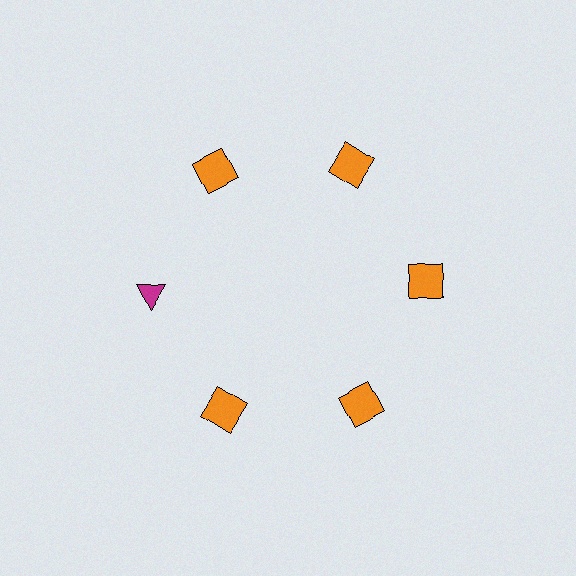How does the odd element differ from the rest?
It differs in both color (magenta instead of orange) and shape (triangle instead of square).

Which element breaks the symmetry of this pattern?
The magenta triangle at roughly the 9 o'clock position breaks the symmetry. All other shapes are orange squares.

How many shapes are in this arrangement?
There are 6 shapes arranged in a ring pattern.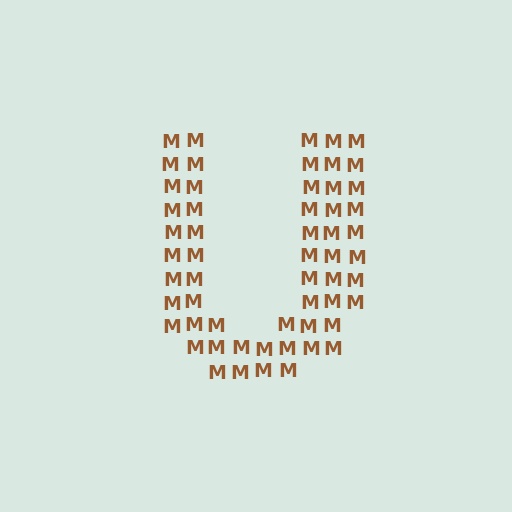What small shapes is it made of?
It is made of small letter M's.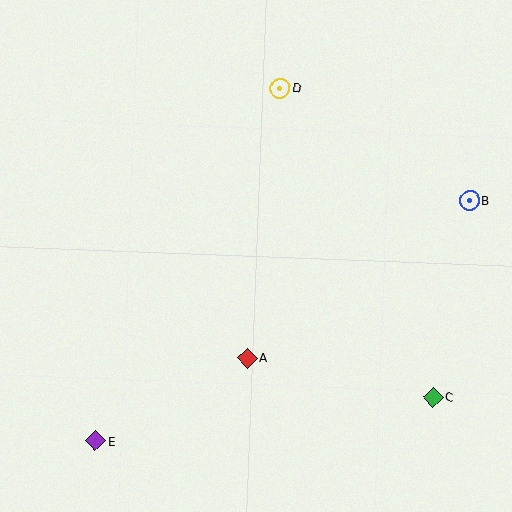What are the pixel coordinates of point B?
Point B is at (469, 200).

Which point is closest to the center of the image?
Point A at (247, 358) is closest to the center.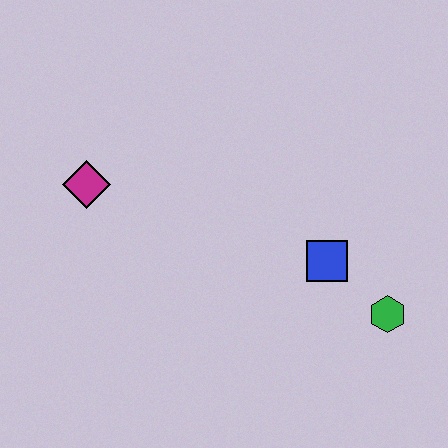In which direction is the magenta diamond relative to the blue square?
The magenta diamond is to the left of the blue square.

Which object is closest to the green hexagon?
The blue square is closest to the green hexagon.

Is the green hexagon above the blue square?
No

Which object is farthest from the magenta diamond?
The green hexagon is farthest from the magenta diamond.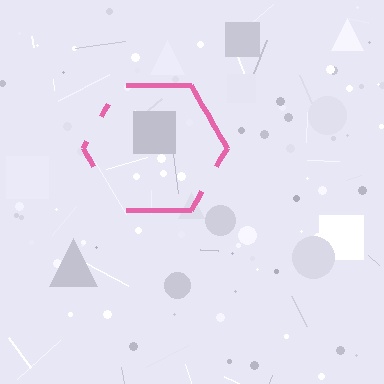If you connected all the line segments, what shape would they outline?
They would outline a hexagon.